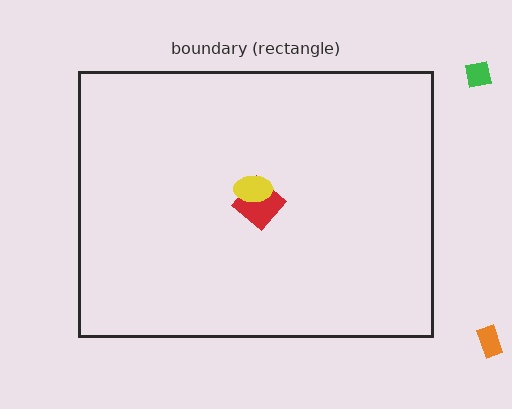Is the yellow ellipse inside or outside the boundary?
Inside.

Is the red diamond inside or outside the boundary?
Inside.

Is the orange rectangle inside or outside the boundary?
Outside.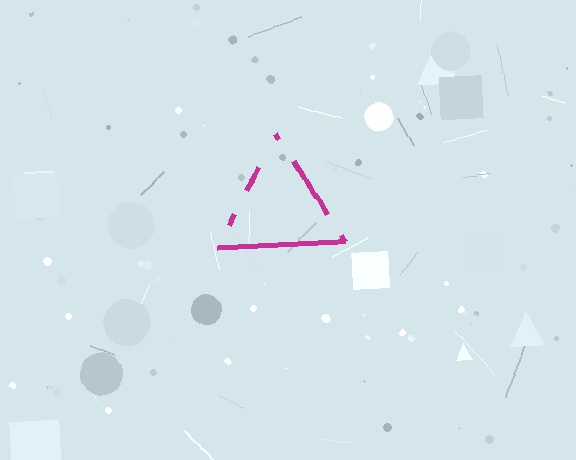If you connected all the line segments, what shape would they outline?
They would outline a triangle.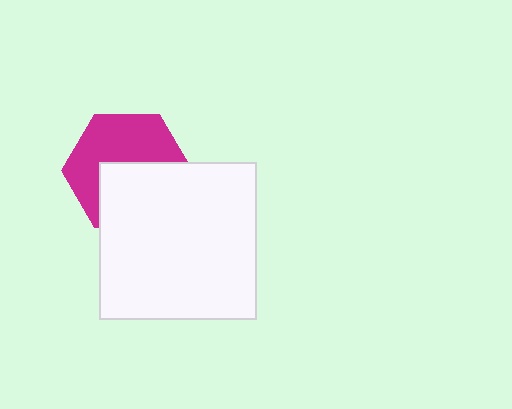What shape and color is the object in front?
The object in front is a white square.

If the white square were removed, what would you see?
You would see the complete magenta hexagon.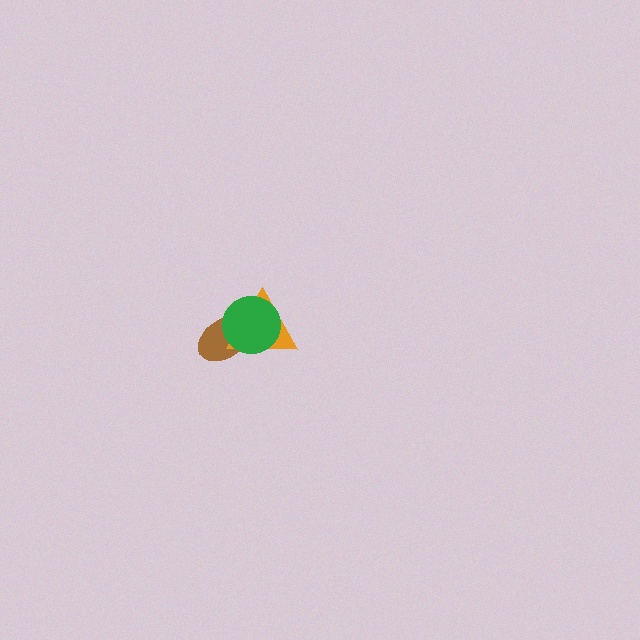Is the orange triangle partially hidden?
Yes, it is partially covered by another shape.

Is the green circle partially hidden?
No, no other shape covers it.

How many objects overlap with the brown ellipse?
2 objects overlap with the brown ellipse.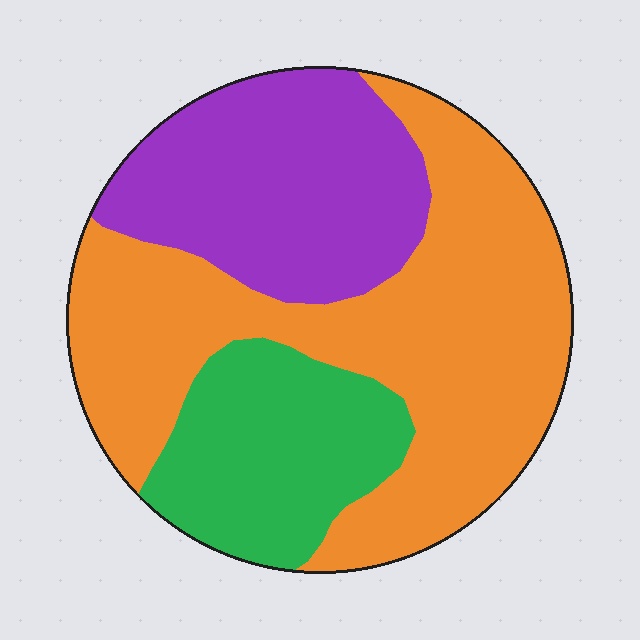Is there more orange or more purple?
Orange.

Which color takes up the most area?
Orange, at roughly 50%.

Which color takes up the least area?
Green, at roughly 20%.